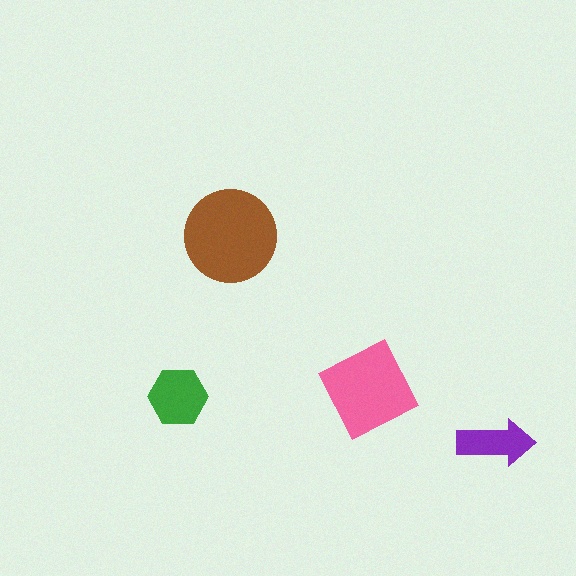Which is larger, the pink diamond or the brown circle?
The brown circle.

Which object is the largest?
The brown circle.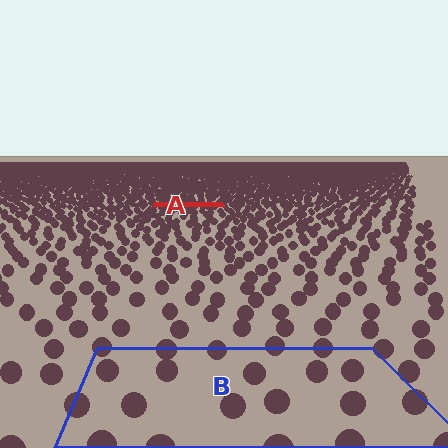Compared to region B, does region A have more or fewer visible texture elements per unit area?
Region A has more texture elements per unit area — they are packed more densely because it is farther away.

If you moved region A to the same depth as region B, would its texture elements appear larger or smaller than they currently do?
They would appear larger. At a closer depth, the same texture elements are projected at a bigger on-screen size.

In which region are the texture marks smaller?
The texture marks are smaller in region A, because it is farther away.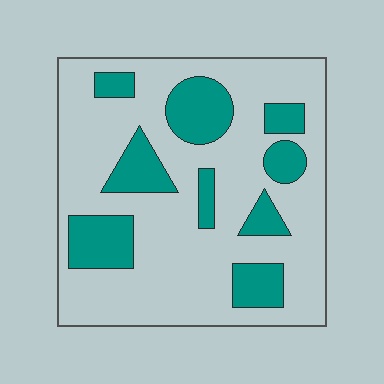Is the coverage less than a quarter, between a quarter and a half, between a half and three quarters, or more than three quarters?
Between a quarter and a half.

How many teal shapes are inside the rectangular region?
9.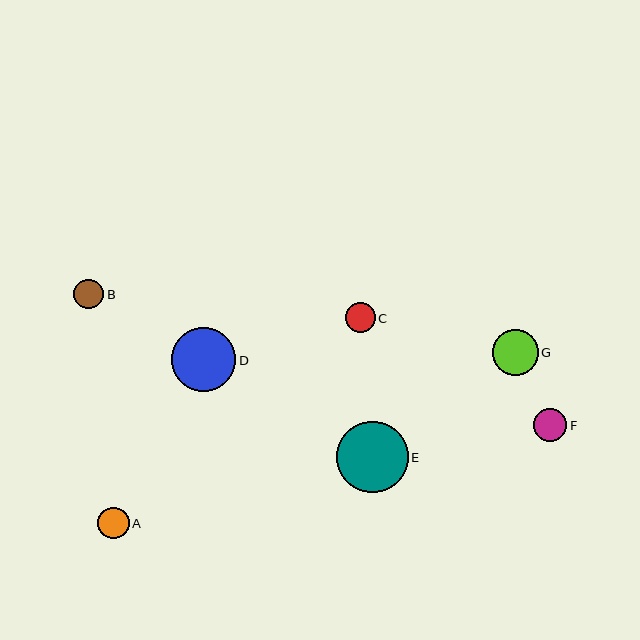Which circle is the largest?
Circle E is the largest with a size of approximately 72 pixels.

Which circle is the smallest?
Circle C is the smallest with a size of approximately 30 pixels.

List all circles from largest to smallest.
From largest to smallest: E, D, G, F, A, B, C.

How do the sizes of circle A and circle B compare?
Circle A and circle B are approximately the same size.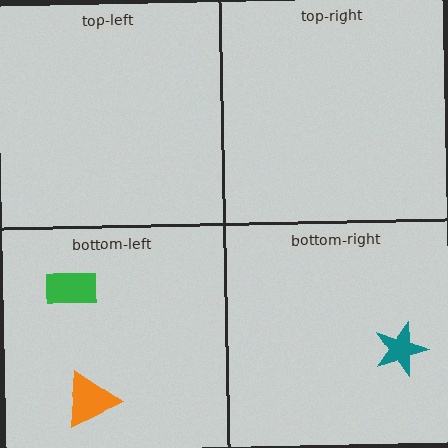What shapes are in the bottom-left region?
The green rectangle, the orange triangle.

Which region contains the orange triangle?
The bottom-left region.